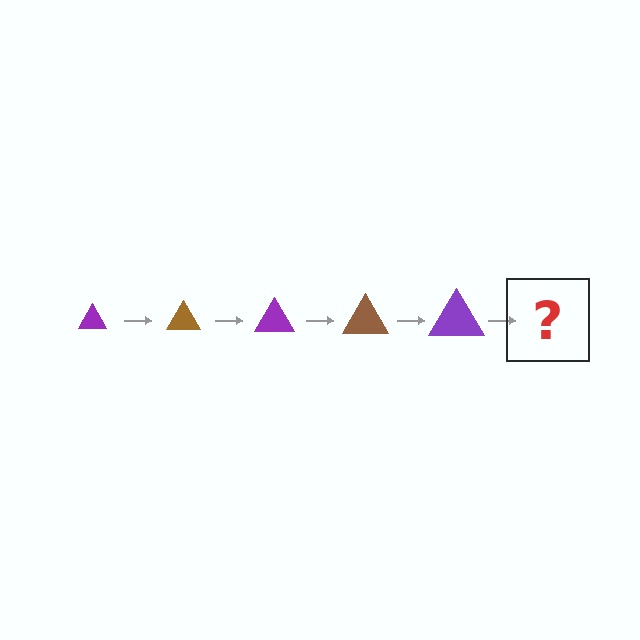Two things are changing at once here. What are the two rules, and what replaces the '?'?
The two rules are that the triangle grows larger each step and the color cycles through purple and brown. The '?' should be a brown triangle, larger than the previous one.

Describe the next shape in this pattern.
It should be a brown triangle, larger than the previous one.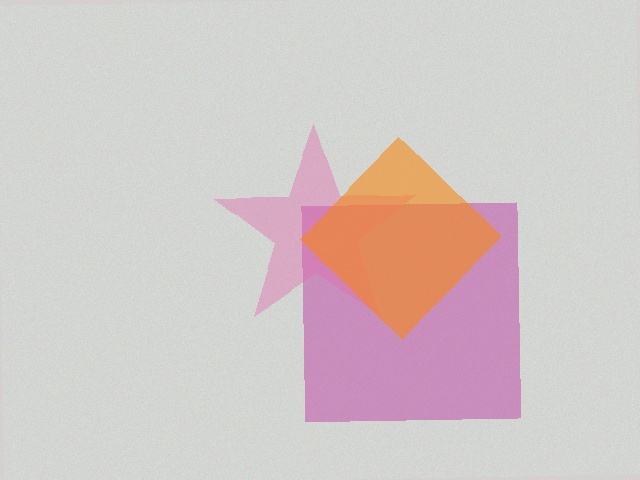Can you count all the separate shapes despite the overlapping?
Yes, there are 3 separate shapes.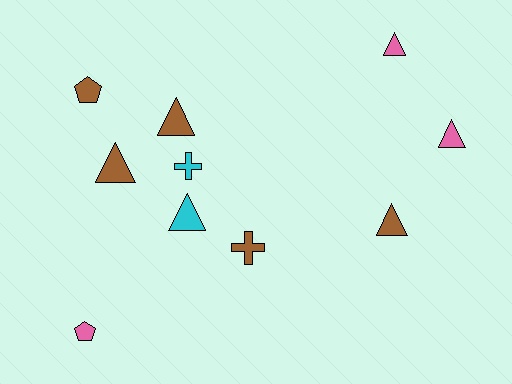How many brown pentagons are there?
There is 1 brown pentagon.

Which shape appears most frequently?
Triangle, with 6 objects.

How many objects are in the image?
There are 10 objects.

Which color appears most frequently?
Brown, with 5 objects.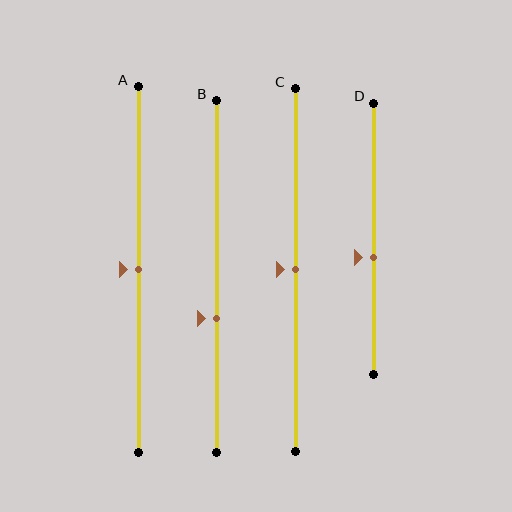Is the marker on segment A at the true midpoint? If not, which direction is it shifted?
Yes, the marker on segment A is at the true midpoint.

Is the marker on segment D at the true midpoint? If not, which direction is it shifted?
No, the marker on segment D is shifted downward by about 7% of the segment length.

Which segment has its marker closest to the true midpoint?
Segment A has its marker closest to the true midpoint.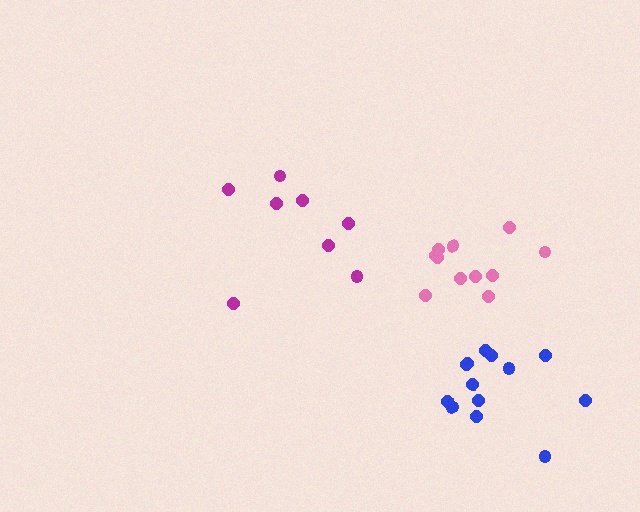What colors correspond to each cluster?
The clusters are colored: magenta, blue, pink.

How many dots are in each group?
Group 1: 8 dots, Group 2: 13 dots, Group 3: 11 dots (32 total).